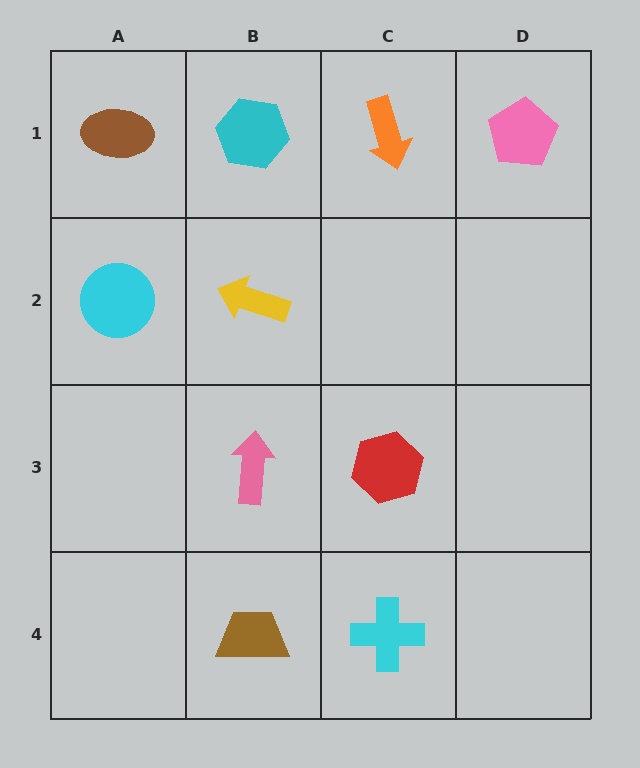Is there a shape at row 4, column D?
No, that cell is empty.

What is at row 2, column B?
A yellow arrow.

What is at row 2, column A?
A cyan circle.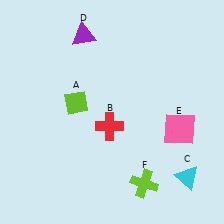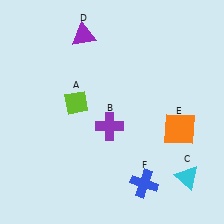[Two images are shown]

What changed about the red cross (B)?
In Image 1, B is red. In Image 2, it changed to purple.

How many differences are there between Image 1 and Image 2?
There are 3 differences between the two images.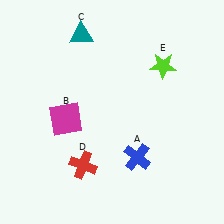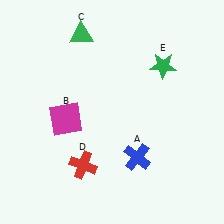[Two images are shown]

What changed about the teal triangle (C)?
In Image 1, C is teal. In Image 2, it changed to green.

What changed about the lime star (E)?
In Image 1, E is lime. In Image 2, it changed to green.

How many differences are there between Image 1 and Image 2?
There are 2 differences between the two images.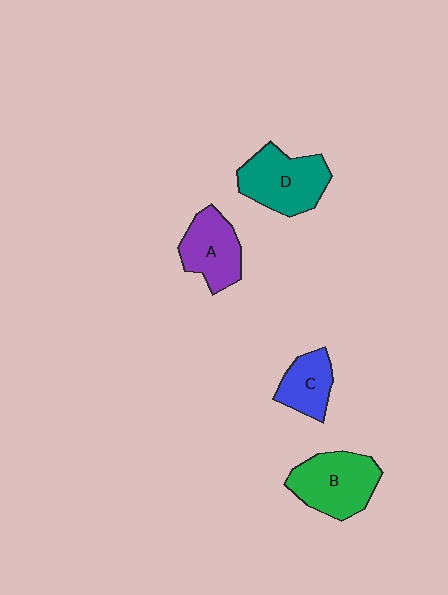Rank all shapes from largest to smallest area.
From largest to smallest: B (green), D (teal), A (purple), C (blue).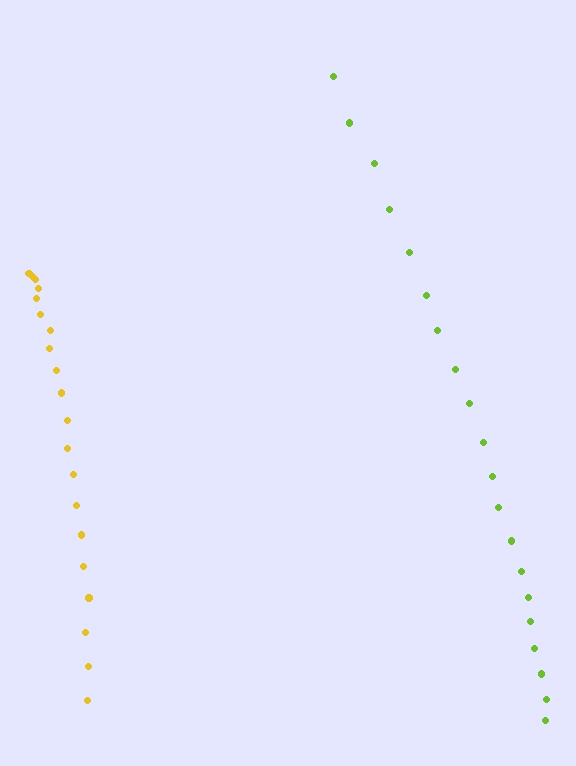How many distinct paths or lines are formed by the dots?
There are 2 distinct paths.